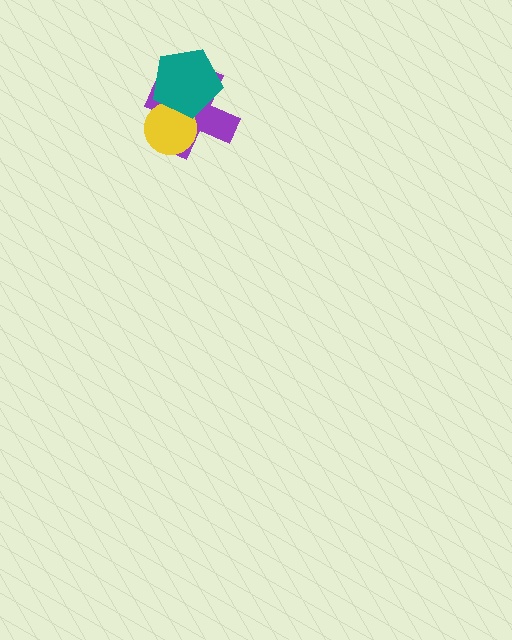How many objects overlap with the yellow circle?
2 objects overlap with the yellow circle.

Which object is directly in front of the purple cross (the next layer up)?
The yellow circle is directly in front of the purple cross.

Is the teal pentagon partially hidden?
No, no other shape covers it.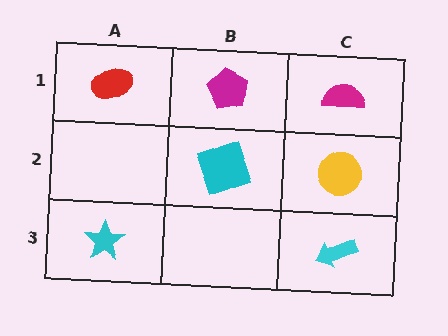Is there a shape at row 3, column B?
No, that cell is empty.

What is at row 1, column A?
A red ellipse.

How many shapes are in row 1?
3 shapes.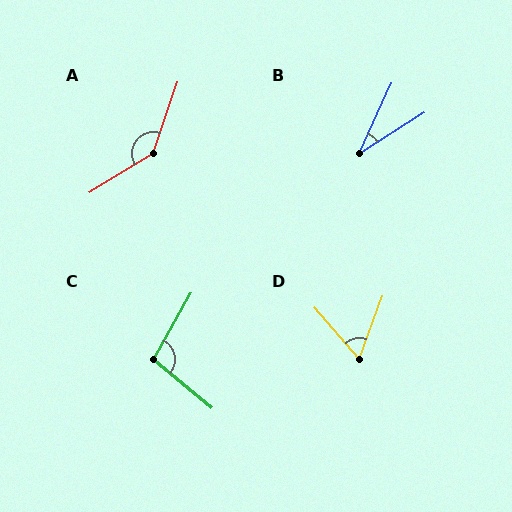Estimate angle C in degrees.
Approximately 100 degrees.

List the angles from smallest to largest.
B (33°), D (61°), C (100°), A (141°).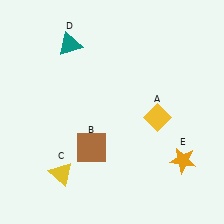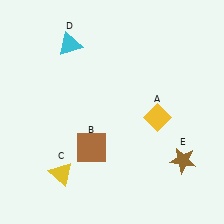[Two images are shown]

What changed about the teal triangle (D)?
In Image 1, D is teal. In Image 2, it changed to cyan.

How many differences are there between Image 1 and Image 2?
There are 2 differences between the two images.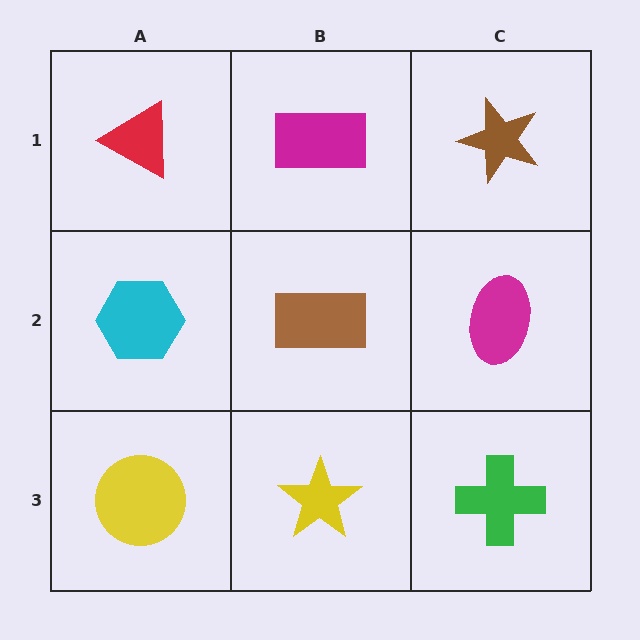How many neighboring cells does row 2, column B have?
4.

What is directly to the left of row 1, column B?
A red triangle.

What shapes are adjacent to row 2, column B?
A magenta rectangle (row 1, column B), a yellow star (row 3, column B), a cyan hexagon (row 2, column A), a magenta ellipse (row 2, column C).